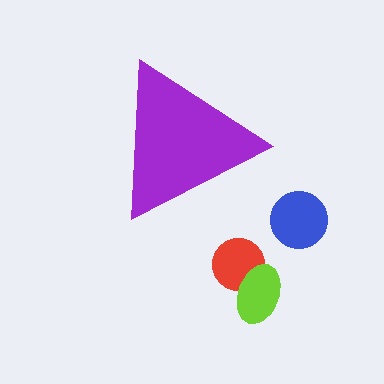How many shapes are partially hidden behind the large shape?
0 shapes are partially hidden.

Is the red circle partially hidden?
No, the red circle is fully visible.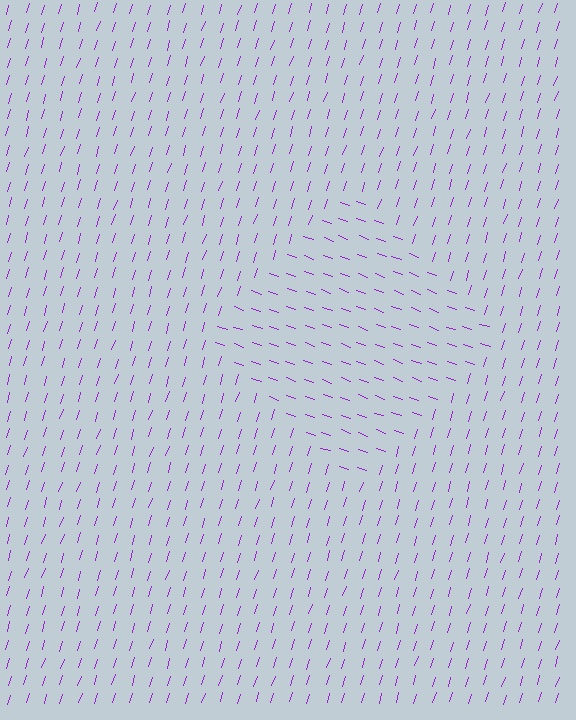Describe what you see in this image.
The image is filled with small purple line segments. A diamond region in the image has lines oriented differently from the surrounding lines, creating a visible texture boundary.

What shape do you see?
I see a diamond.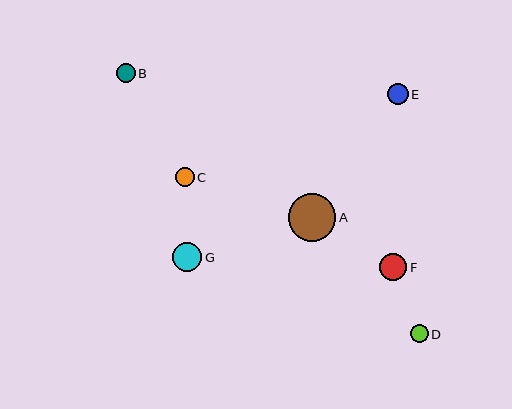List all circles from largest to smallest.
From largest to smallest: A, G, F, E, C, B, D.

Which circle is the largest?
Circle A is the largest with a size of approximately 47 pixels.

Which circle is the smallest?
Circle D is the smallest with a size of approximately 18 pixels.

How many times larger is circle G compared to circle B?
Circle G is approximately 1.5 times the size of circle B.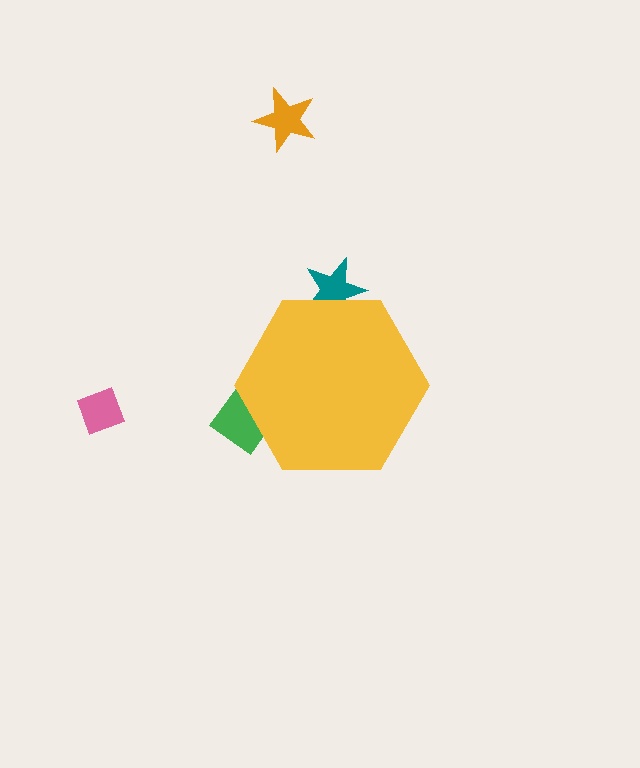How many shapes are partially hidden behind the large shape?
2 shapes are partially hidden.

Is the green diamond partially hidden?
Yes, the green diamond is partially hidden behind the yellow hexagon.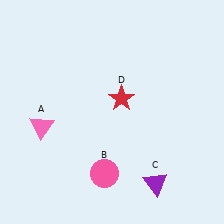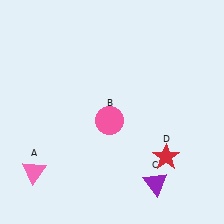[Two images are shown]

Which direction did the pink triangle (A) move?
The pink triangle (A) moved down.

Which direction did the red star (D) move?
The red star (D) moved down.